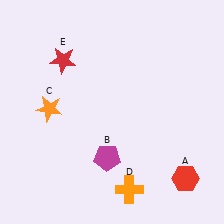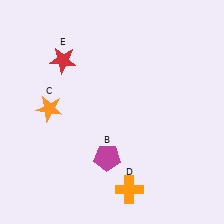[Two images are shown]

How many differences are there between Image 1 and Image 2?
There is 1 difference between the two images.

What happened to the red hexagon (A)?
The red hexagon (A) was removed in Image 2. It was in the bottom-right area of Image 1.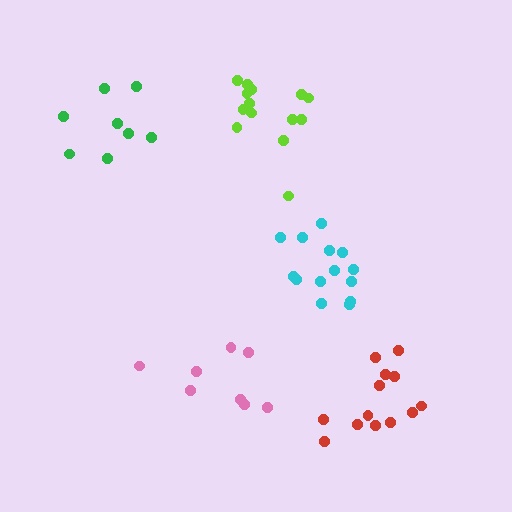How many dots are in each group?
Group 1: 8 dots, Group 2: 13 dots, Group 3: 8 dots, Group 4: 14 dots, Group 5: 14 dots (57 total).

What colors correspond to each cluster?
The clusters are colored: pink, red, green, lime, cyan.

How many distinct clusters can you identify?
There are 5 distinct clusters.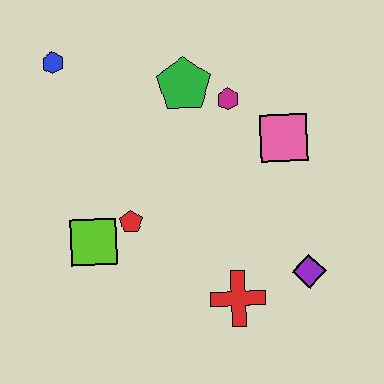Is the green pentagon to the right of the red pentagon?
Yes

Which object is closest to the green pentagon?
The magenta hexagon is closest to the green pentagon.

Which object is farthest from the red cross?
The blue hexagon is farthest from the red cross.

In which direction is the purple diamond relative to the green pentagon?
The purple diamond is below the green pentagon.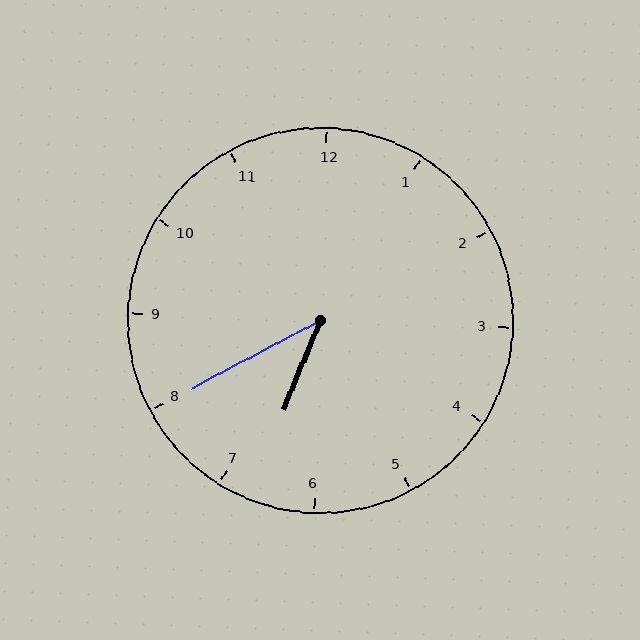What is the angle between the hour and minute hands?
Approximately 40 degrees.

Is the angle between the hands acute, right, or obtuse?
It is acute.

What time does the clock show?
6:40.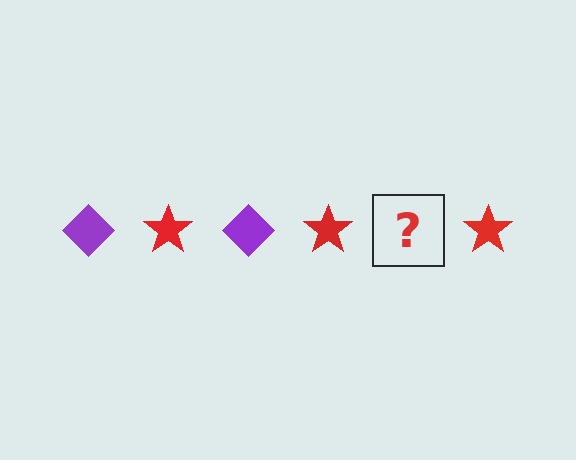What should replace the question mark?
The question mark should be replaced with a purple diamond.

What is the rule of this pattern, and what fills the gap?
The rule is that the pattern alternates between purple diamond and red star. The gap should be filled with a purple diamond.